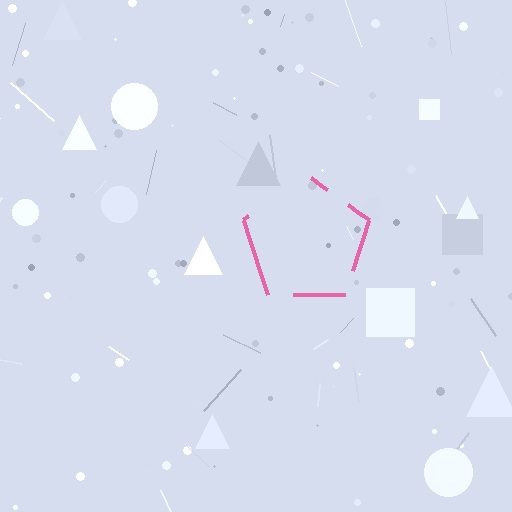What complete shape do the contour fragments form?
The contour fragments form a pentagon.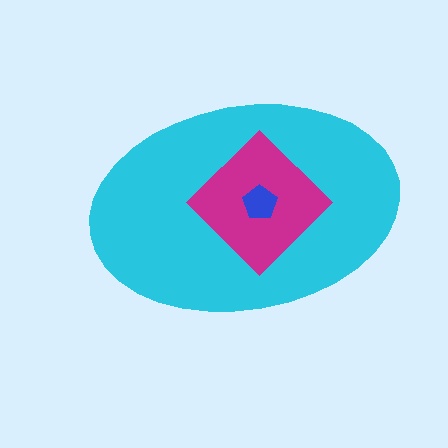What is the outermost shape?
The cyan ellipse.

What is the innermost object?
The blue pentagon.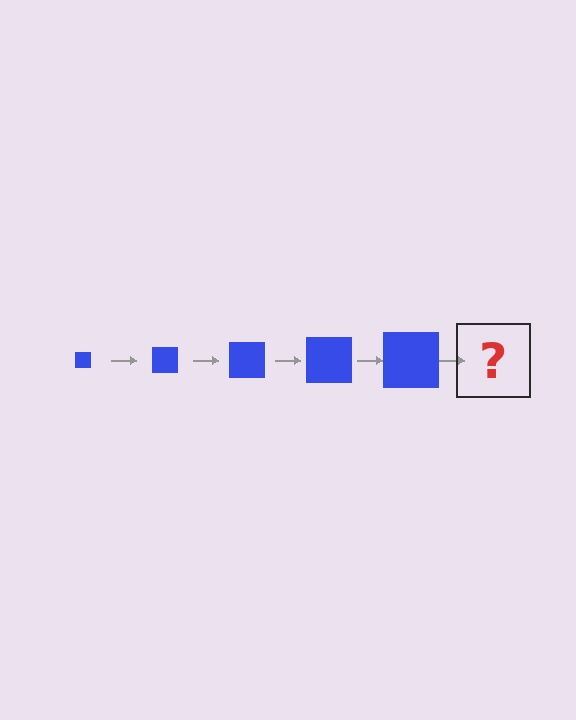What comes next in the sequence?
The next element should be a blue square, larger than the previous one.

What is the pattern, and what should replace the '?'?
The pattern is that the square gets progressively larger each step. The '?' should be a blue square, larger than the previous one.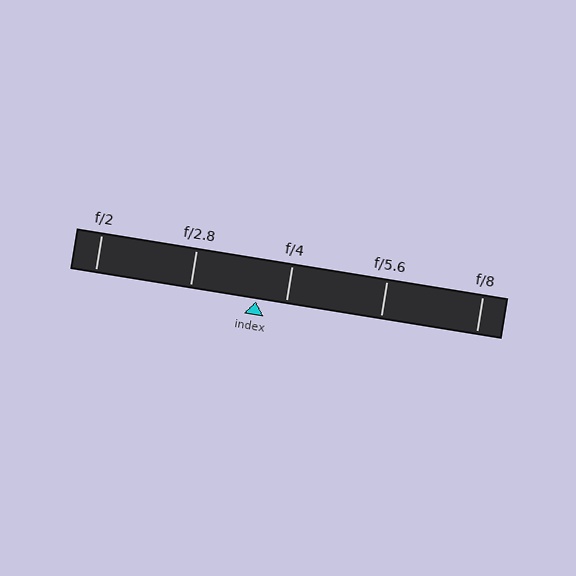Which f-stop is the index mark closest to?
The index mark is closest to f/4.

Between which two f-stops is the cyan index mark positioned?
The index mark is between f/2.8 and f/4.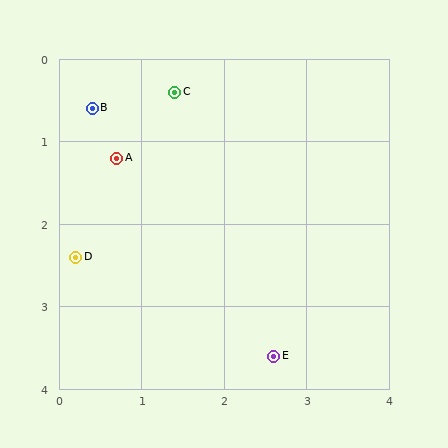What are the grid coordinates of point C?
Point C is at approximately (1.4, 0.4).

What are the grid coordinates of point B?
Point B is at approximately (0.4, 0.6).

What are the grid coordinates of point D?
Point D is at approximately (0.2, 2.4).